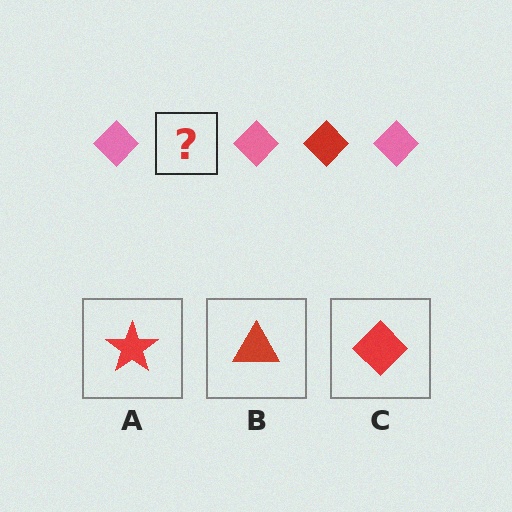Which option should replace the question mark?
Option C.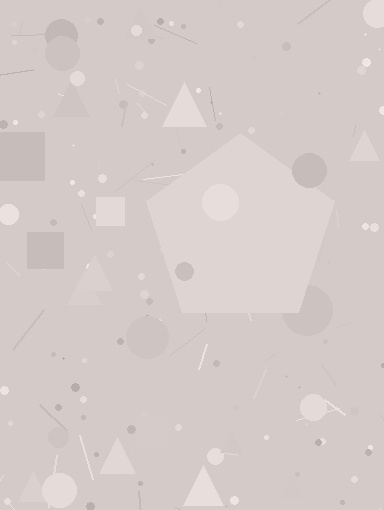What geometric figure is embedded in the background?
A pentagon is embedded in the background.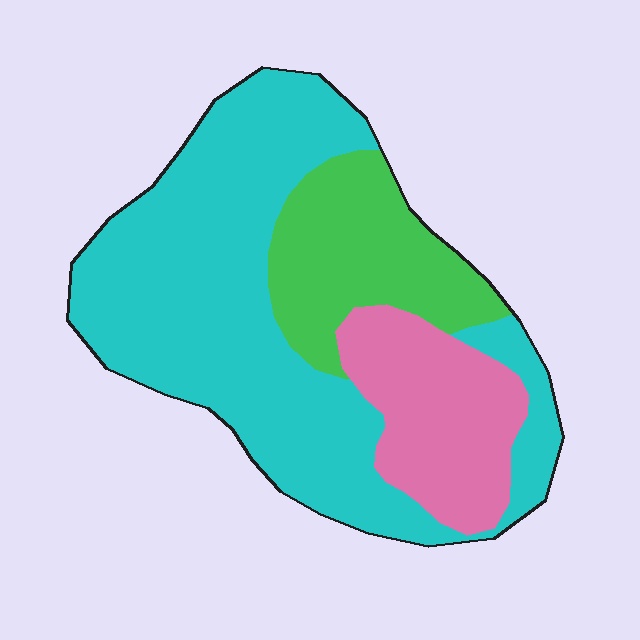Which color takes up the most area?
Cyan, at roughly 60%.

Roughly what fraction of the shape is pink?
Pink covers about 20% of the shape.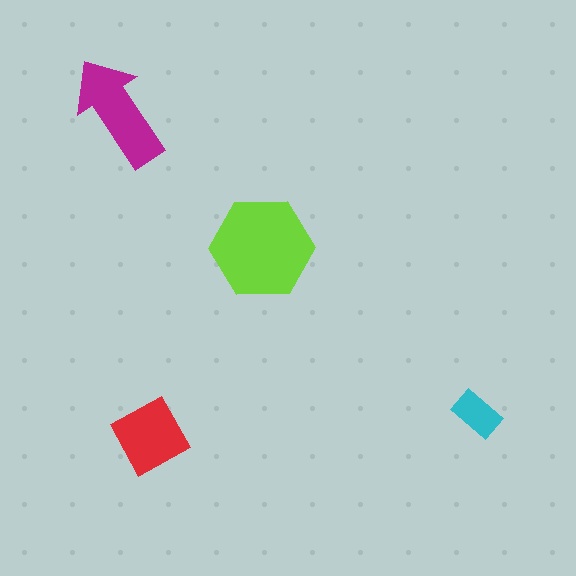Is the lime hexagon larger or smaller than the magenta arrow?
Larger.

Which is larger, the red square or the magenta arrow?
The magenta arrow.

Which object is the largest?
The lime hexagon.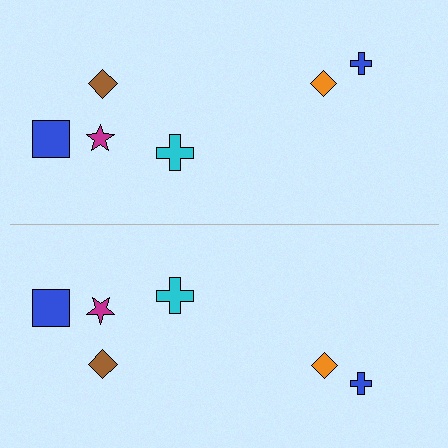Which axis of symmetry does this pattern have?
The pattern has a horizontal axis of symmetry running through the center of the image.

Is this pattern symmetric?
Yes, this pattern has bilateral (reflection) symmetry.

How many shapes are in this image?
There are 12 shapes in this image.